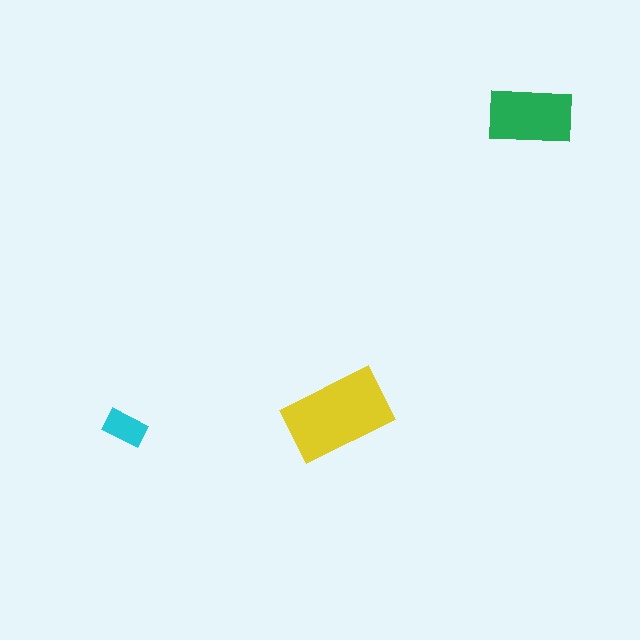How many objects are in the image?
There are 3 objects in the image.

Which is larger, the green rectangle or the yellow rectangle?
The yellow one.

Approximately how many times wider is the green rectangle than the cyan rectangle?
About 2 times wider.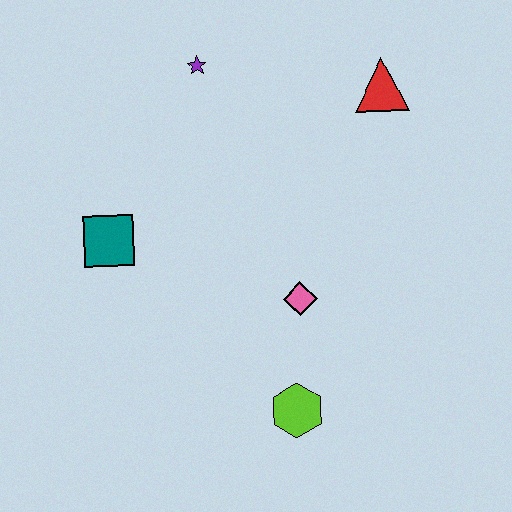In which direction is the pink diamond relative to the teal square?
The pink diamond is to the right of the teal square.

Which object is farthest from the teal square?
The red triangle is farthest from the teal square.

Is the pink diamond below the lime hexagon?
No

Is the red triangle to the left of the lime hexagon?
No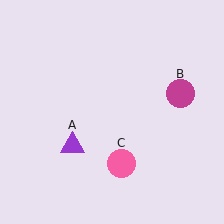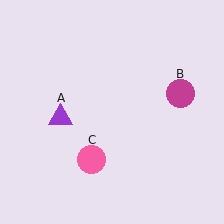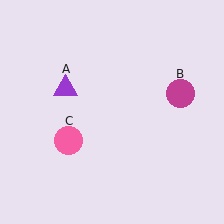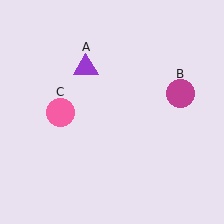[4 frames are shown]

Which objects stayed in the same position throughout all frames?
Magenta circle (object B) remained stationary.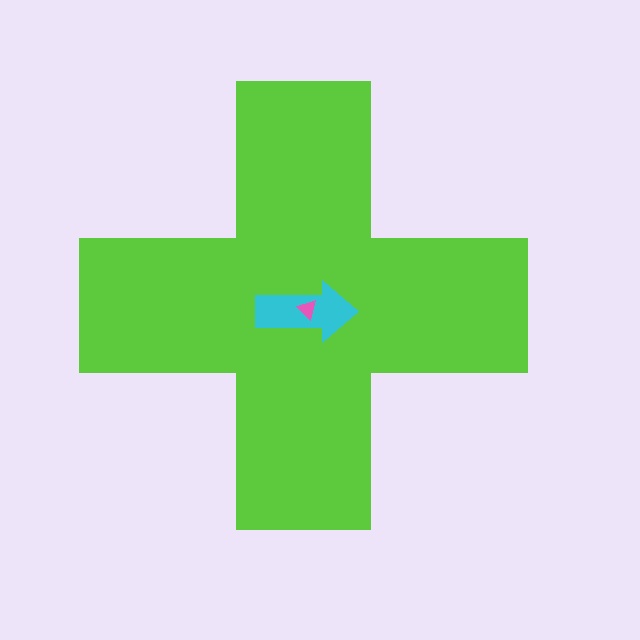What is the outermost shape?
The lime cross.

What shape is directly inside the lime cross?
The cyan arrow.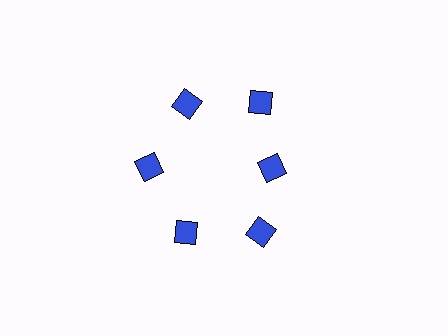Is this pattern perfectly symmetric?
No. The 6 blue diamonds are arranged in a ring, but one element near the 3 o'clock position is pulled inward toward the center, breaking the 6-fold rotational symmetry.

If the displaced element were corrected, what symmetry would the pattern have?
It would have 6-fold rotational symmetry — the pattern would map onto itself every 60 degrees.